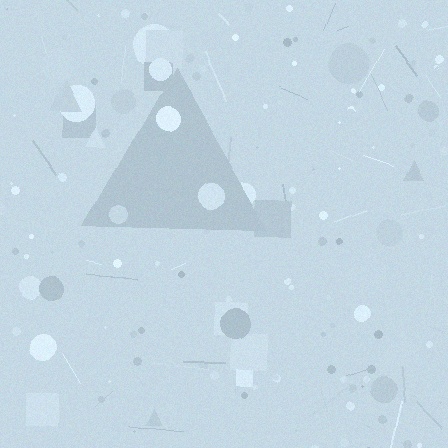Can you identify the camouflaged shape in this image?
The camouflaged shape is a triangle.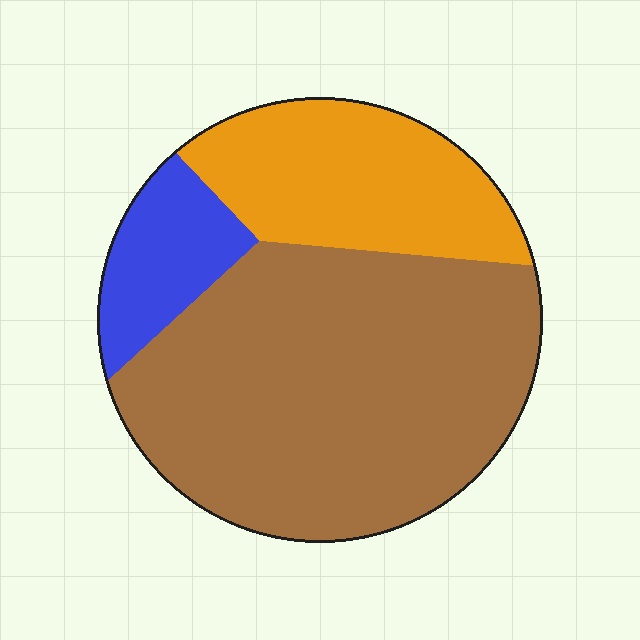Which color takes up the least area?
Blue, at roughly 10%.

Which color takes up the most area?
Brown, at roughly 65%.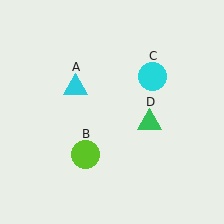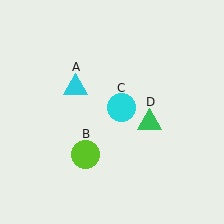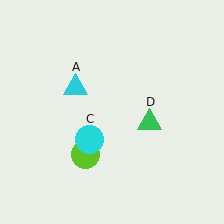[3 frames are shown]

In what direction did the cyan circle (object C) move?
The cyan circle (object C) moved down and to the left.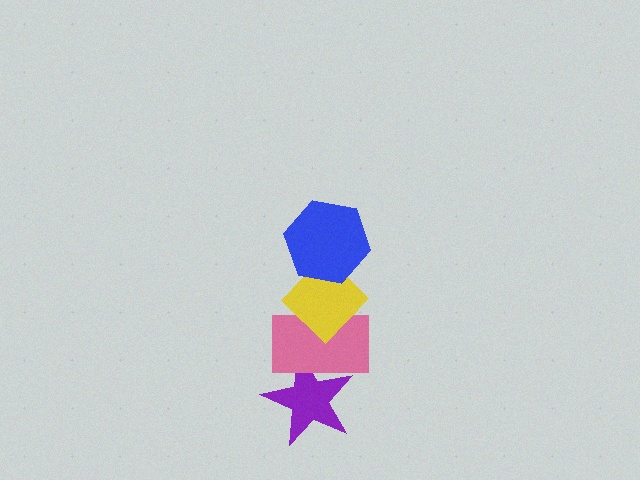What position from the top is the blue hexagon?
The blue hexagon is 1st from the top.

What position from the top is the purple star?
The purple star is 4th from the top.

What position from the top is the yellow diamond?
The yellow diamond is 2nd from the top.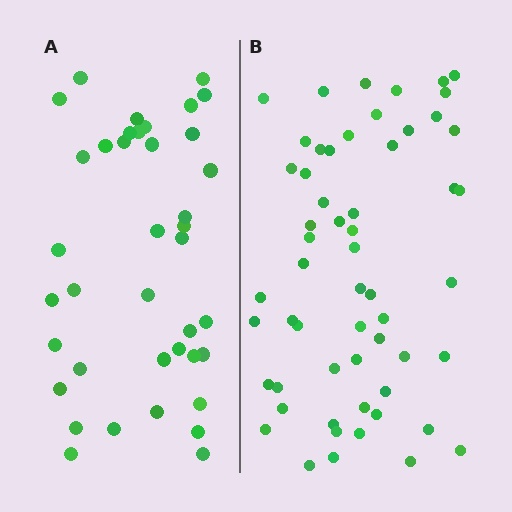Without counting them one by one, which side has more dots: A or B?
Region B (the right region) has more dots.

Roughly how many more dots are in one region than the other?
Region B has approximately 20 more dots than region A.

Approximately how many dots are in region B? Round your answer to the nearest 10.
About 60 dots. (The exact count is 57, which rounds to 60.)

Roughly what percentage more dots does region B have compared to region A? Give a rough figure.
About 45% more.